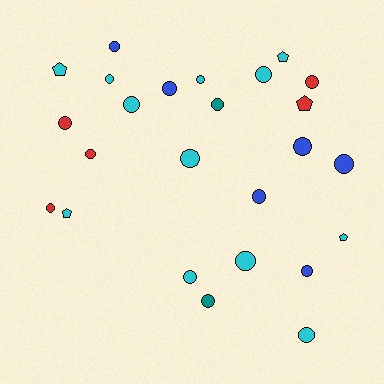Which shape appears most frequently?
Circle, with 20 objects.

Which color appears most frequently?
Cyan, with 12 objects.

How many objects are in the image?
There are 25 objects.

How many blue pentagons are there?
There are no blue pentagons.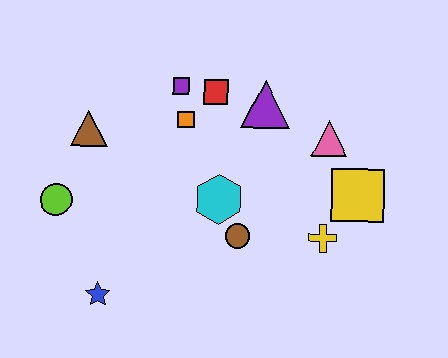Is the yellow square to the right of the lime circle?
Yes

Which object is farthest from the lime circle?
The yellow square is farthest from the lime circle.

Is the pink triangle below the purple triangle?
Yes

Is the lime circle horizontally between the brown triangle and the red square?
No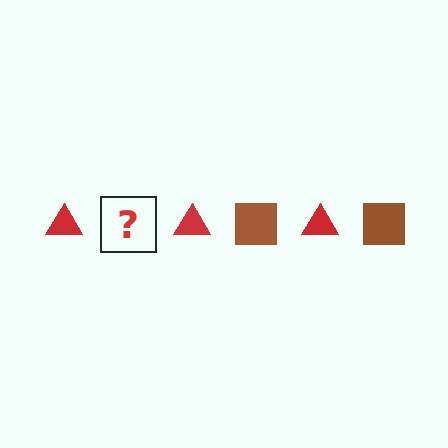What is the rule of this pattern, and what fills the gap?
The rule is that the pattern alternates between red triangle and brown square. The gap should be filled with a brown square.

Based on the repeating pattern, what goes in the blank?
The blank should be a brown square.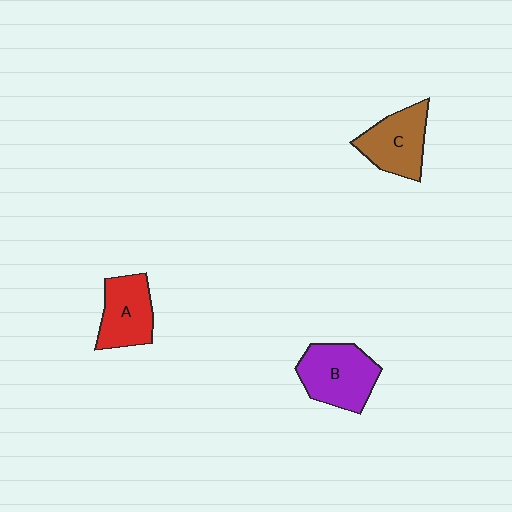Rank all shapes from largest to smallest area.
From largest to smallest: B (purple), C (brown), A (red).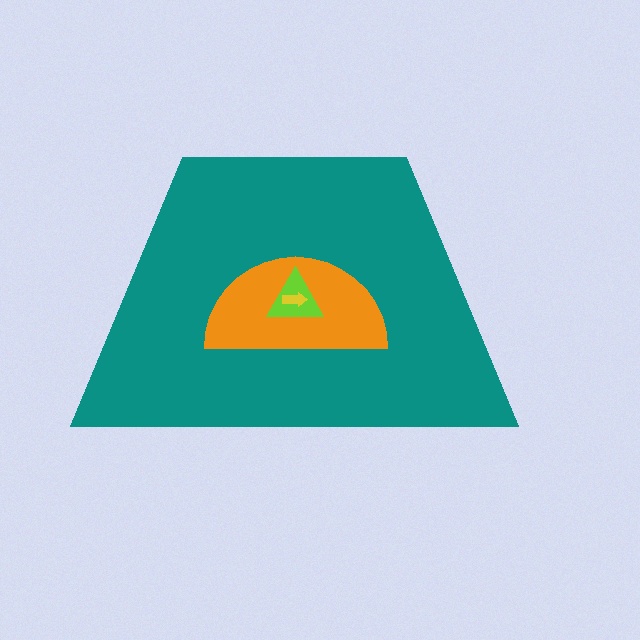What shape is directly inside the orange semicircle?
The lime triangle.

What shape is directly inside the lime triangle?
The yellow arrow.